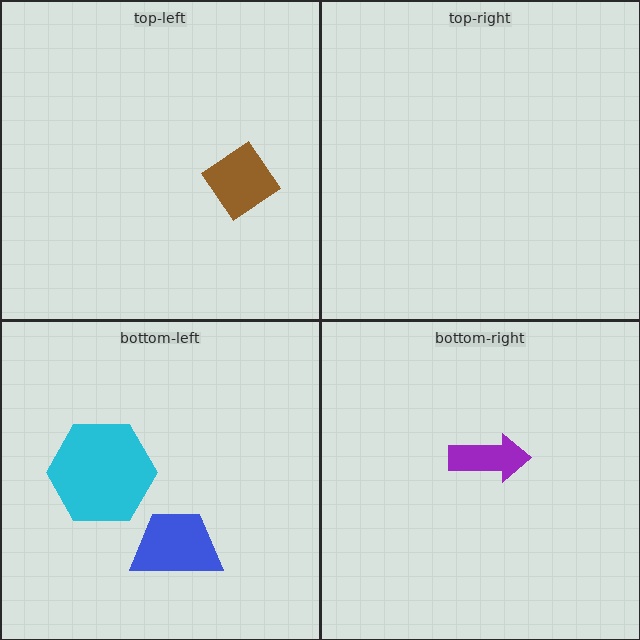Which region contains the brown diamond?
The top-left region.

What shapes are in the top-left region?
The brown diamond.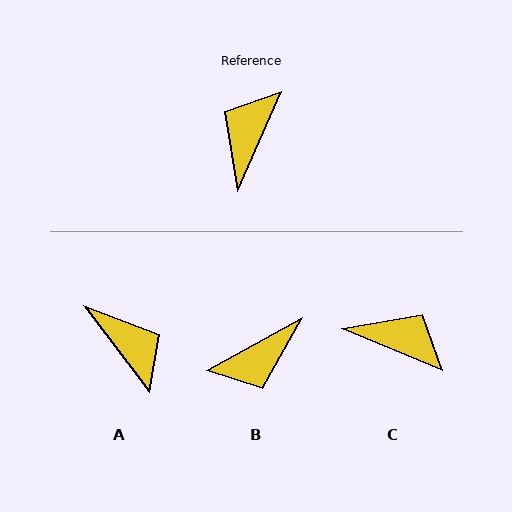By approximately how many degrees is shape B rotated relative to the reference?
Approximately 142 degrees counter-clockwise.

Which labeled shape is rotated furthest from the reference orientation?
B, about 142 degrees away.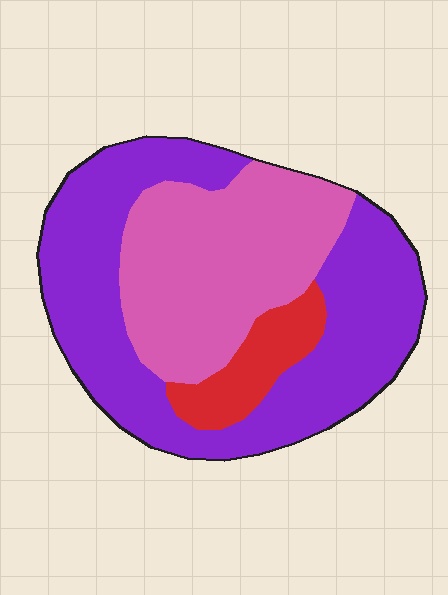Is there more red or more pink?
Pink.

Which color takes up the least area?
Red, at roughly 10%.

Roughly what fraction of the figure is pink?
Pink covers roughly 35% of the figure.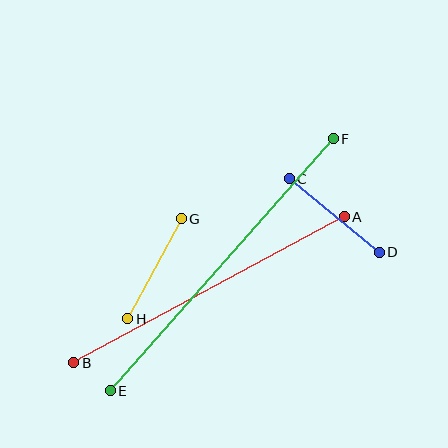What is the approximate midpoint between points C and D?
The midpoint is at approximately (334, 216) pixels.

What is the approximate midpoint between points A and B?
The midpoint is at approximately (209, 290) pixels.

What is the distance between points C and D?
The distance is approximately 116 pixels.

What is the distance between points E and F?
The distance is approximately 336 pixels.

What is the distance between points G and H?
The distance is approximately 113 pixels.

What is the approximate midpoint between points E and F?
The midpoint is at approximately (222, 265) pixels.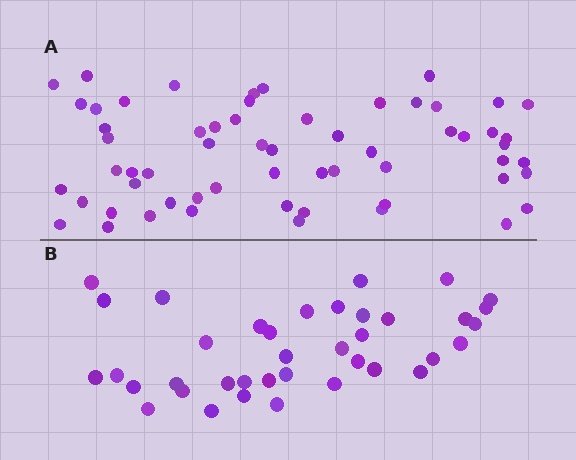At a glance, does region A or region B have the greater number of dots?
Region A (the top region) has more dots.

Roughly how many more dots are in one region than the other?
Region A has approximately 20 more dots than region B.